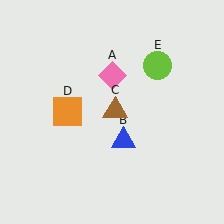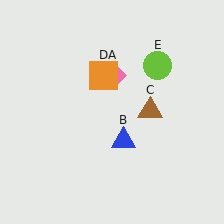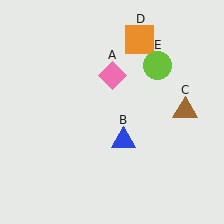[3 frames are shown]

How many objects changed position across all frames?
2 objects changed position: brown triangle (object C), orange square (object D).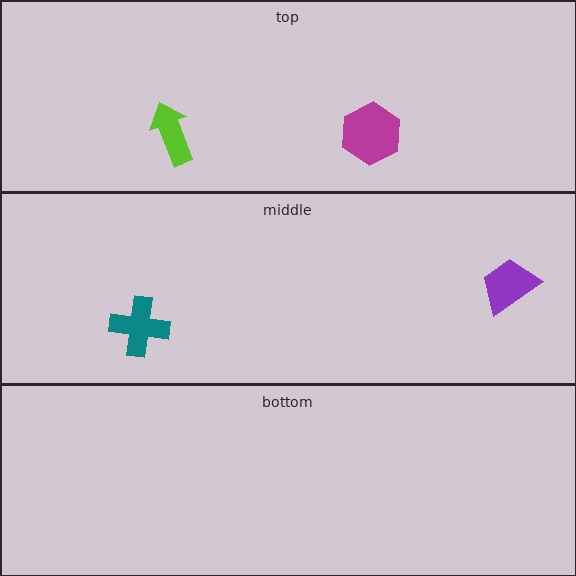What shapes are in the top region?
The magenta hexagon, the lime arrow.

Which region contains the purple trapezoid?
The middle region.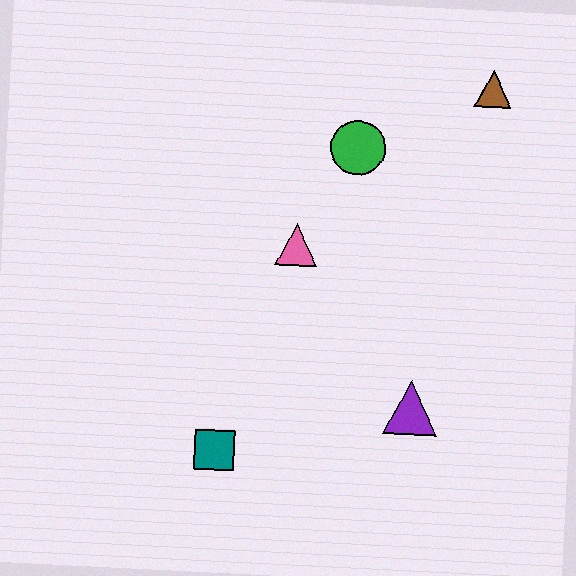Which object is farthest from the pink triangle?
The brown triangle is farthest from the pink triangle.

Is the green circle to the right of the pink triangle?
Yes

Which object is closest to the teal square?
The purple triangle is closest to the teal square.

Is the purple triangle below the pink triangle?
Yes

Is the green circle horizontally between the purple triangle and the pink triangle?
Yes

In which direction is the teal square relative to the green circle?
The teal square is below the green circle.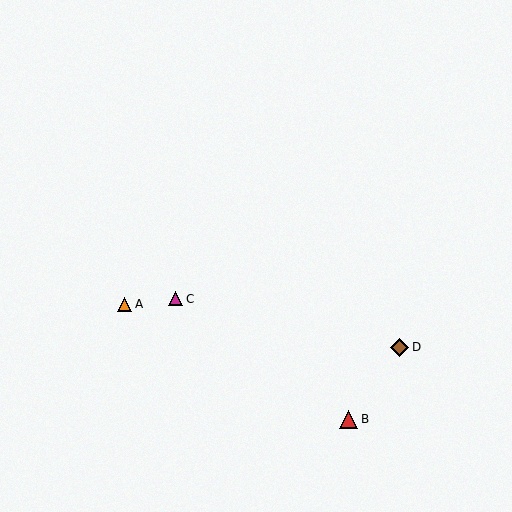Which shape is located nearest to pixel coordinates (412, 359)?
The brown diamond (labeled D) at (399, 347) is nearest to that location.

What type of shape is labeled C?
Shape C is a magenta triangle.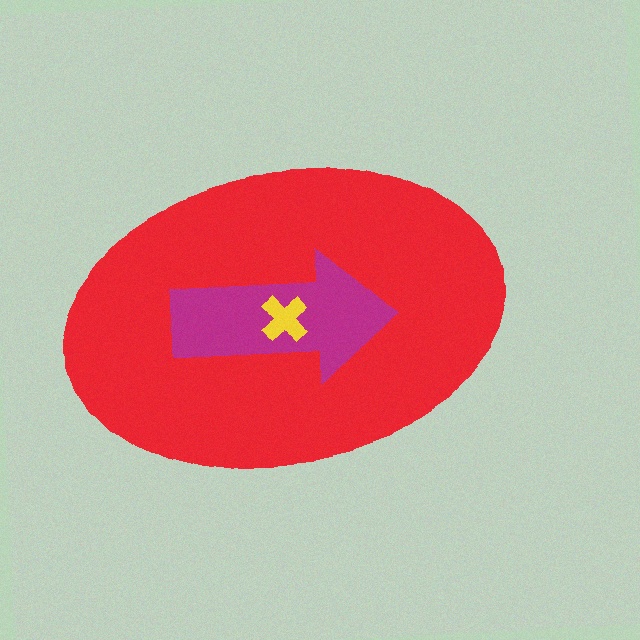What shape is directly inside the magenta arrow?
The yellow cross.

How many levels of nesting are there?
3.